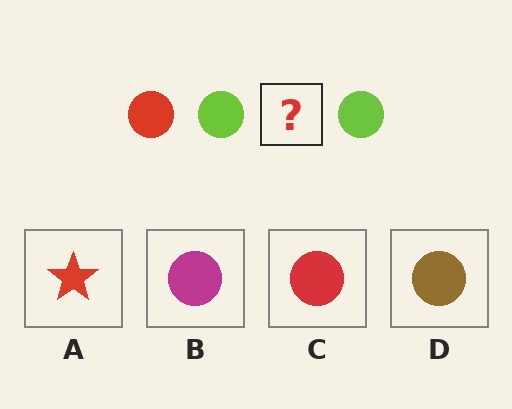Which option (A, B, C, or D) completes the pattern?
C.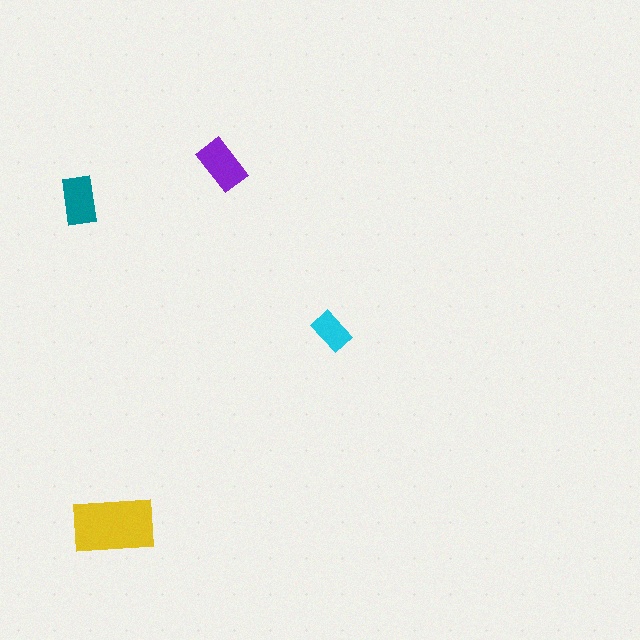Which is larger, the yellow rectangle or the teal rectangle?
The yellow one.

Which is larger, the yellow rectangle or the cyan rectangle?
The yellow one.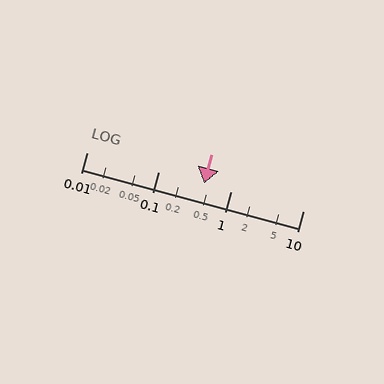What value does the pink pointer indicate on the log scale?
The pointer indicates approximately 0.43.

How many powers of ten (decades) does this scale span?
The scale spans 3 decades, from 0.01 to 10.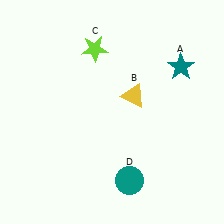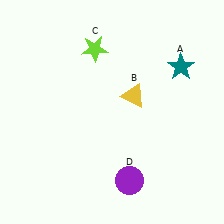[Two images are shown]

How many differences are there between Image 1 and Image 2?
There is 1 difference between the two images.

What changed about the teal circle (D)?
In Image 1, D is teal. In Image 2, it changed to purple.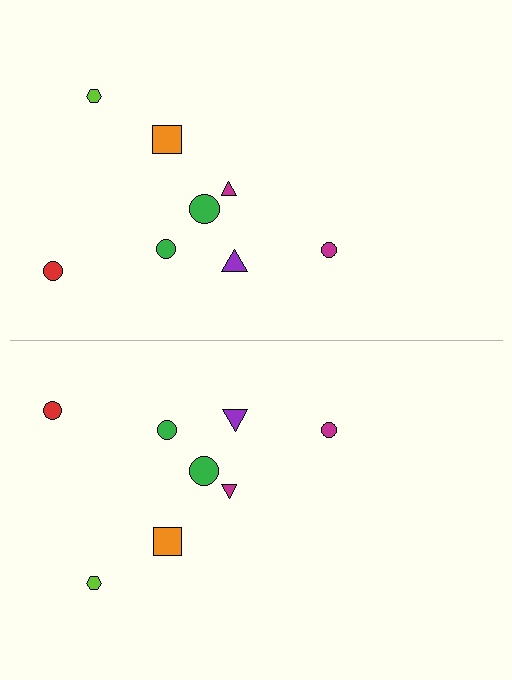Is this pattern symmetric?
Yes, this pattern has bilateral (reflection) symmetry.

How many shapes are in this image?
There are 16 shapes in this image.